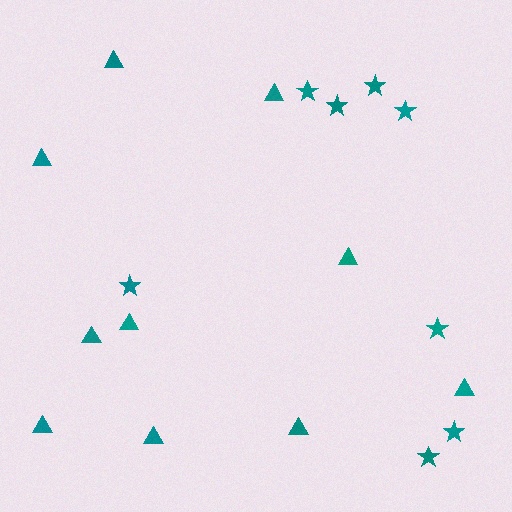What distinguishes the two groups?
There are 2 groups: one group of triangles (10) and one group of stars (8).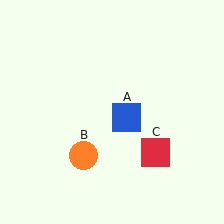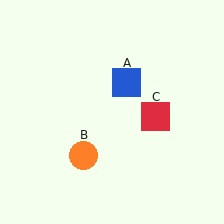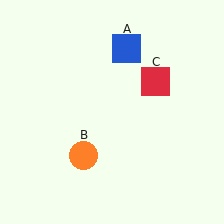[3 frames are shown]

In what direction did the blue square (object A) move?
The blue square (object A) moved up.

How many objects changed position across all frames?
2 objects changed position: blue square (object A), red square (object C).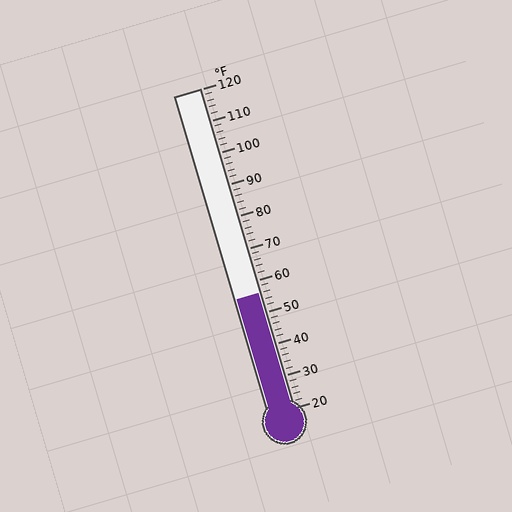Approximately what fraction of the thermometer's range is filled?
The thermometer is filled to approximately 35% of its range.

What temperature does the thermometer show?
The thermometer shows approximately 56°F.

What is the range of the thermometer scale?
The thermometer scale ranges from 20°F to 120°F.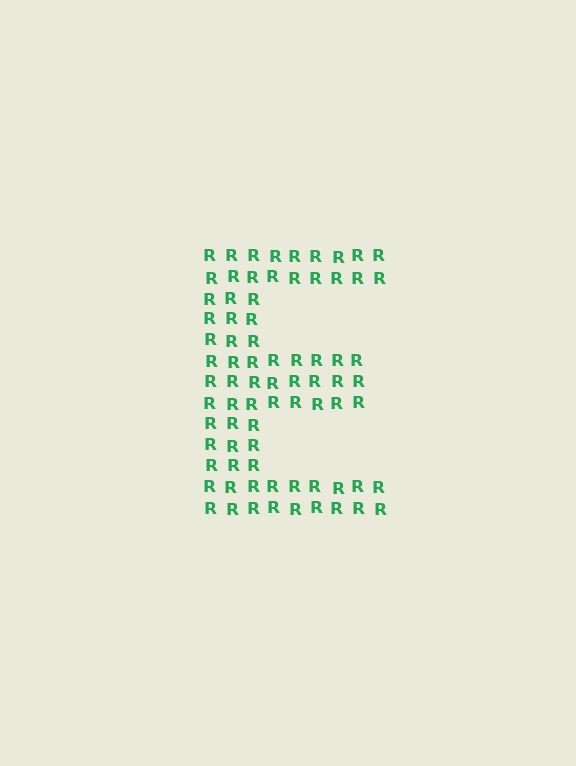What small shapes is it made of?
It is made of small letter R's.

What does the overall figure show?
The overall figure shows the letter E.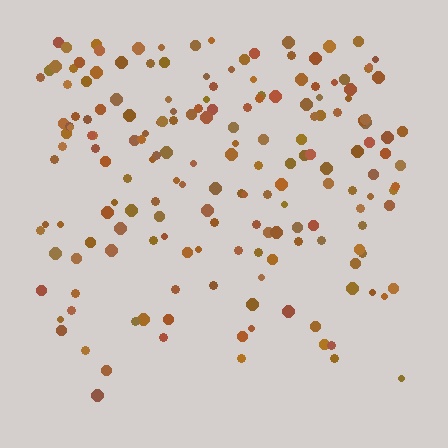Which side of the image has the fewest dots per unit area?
The bottom.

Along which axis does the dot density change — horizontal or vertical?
Vertical.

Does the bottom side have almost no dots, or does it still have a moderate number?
Still a moderate number, just noticeably fewer than the top.